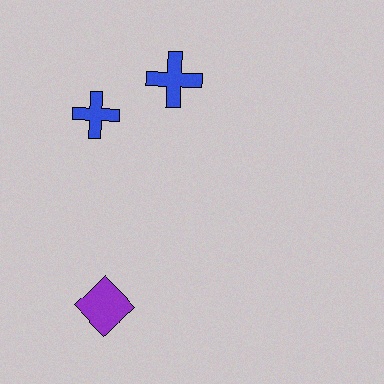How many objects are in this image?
There are 3 objects.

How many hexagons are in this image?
There are no hexagons.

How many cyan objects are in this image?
There are no cyan objects.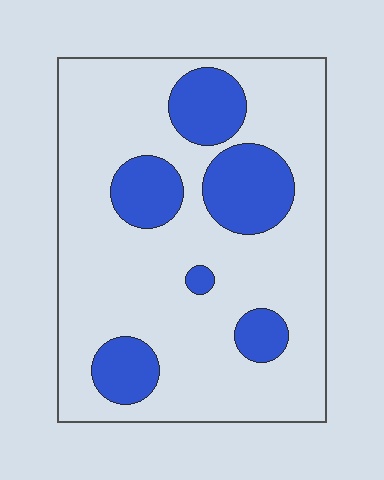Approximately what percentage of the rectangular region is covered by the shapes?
Approximately 25%.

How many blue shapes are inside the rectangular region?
6.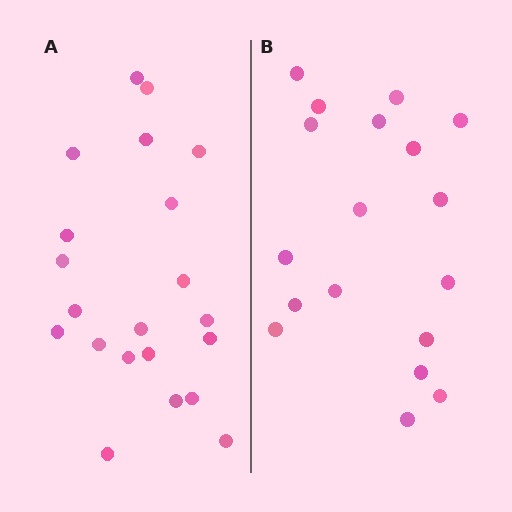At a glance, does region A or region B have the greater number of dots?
Region A (the left region) has more dots.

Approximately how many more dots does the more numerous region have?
Region A has just a few more — roughly 2 or 3 more dots than region B.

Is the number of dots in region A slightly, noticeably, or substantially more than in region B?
Region A has only slightly more — the two regions are fairly close. The ratio is roughly 1.2 to 1.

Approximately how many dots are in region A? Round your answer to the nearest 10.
About 20 dots. (The exact count is 21, which rounds to 20.)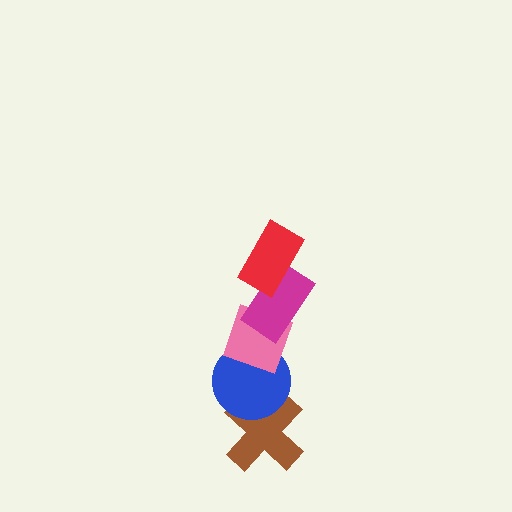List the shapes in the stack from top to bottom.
From top to bottom: the red rectangle, the magenta rectangle, the pink diamond, the blue circle, the brown cross.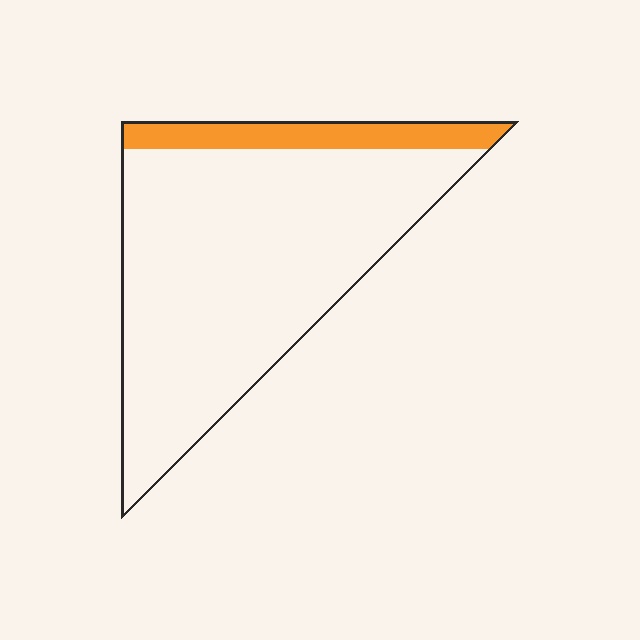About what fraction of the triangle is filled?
About one eighth (1/8).